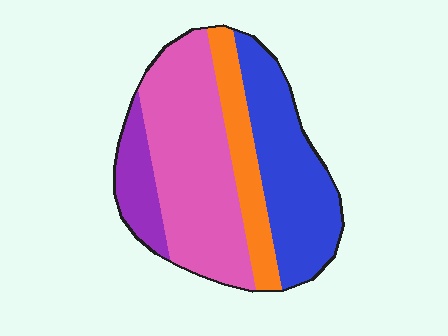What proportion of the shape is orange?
Orange covers roughly 15% of the shape.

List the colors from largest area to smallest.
From largest to smallest: pink, blue, orange, purple.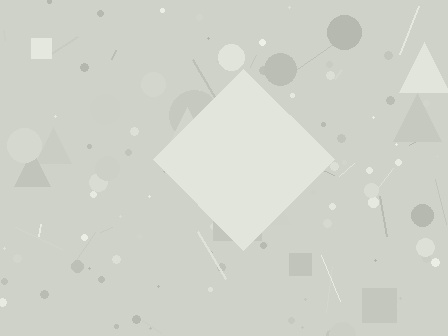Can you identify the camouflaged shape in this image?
The camouflaged shape is a diamond.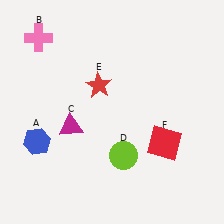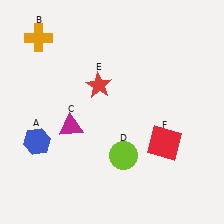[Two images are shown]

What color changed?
The cross (B) changed from pink in Image 1 to orange in Image 2.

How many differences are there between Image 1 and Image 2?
There is 1 difference between the two images.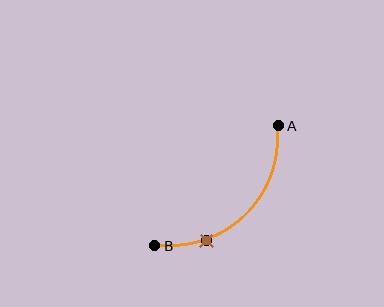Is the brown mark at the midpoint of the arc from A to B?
No. The brown mark lies on the arc but is closer to endpoint B. The arc midpoint would be at the point on the curve equidistant along the arc from both A and B.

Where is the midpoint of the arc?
The arc midpoint is the point on the curve farthest from the straight line joining A and B. It sits below and to the right of that line.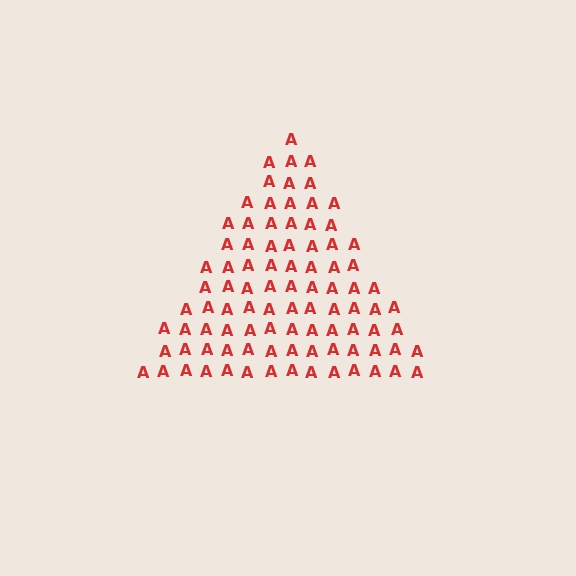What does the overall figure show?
The overall figure shows a triangle.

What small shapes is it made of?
It is made of small letter A's.